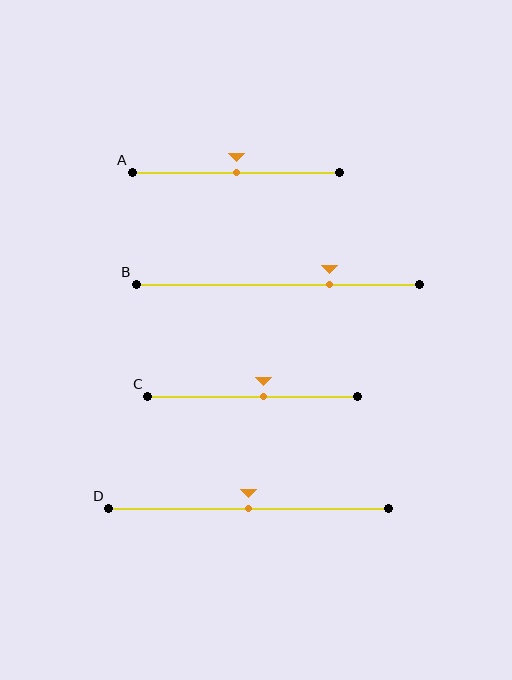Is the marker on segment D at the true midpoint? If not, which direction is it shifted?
Yes, the marker on segment D is at the true midpoint.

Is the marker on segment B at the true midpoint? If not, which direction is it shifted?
No, the marker on segment B is shifted to the right by about 18% of the segment length.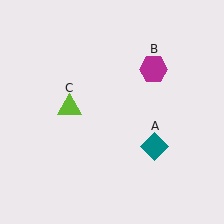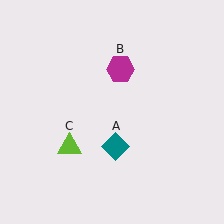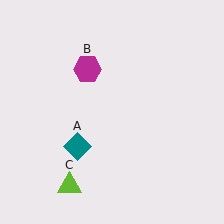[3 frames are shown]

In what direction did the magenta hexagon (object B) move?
The magenta hexagon (object B) moved left.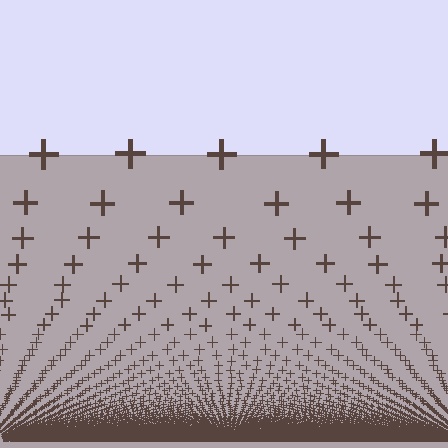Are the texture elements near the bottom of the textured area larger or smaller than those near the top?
Smaller. The gradient is inverted — elements near the bottom are smaller and denser.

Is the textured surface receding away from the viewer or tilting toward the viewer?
The surface appears to tilt toward the viewer. Texture elements get larger and sparser toward the top.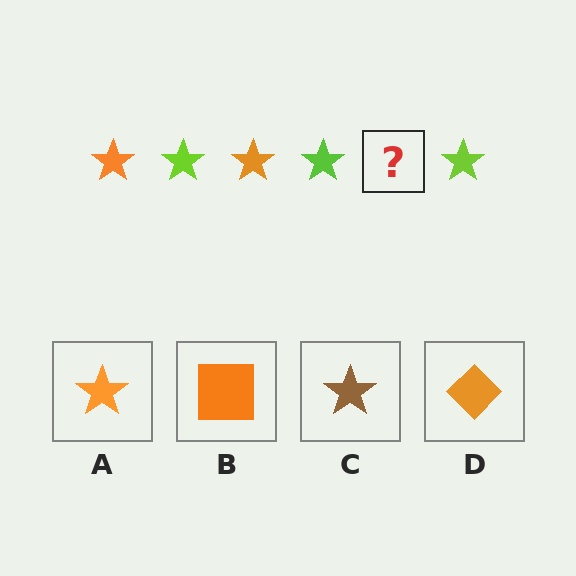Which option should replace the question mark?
Option A.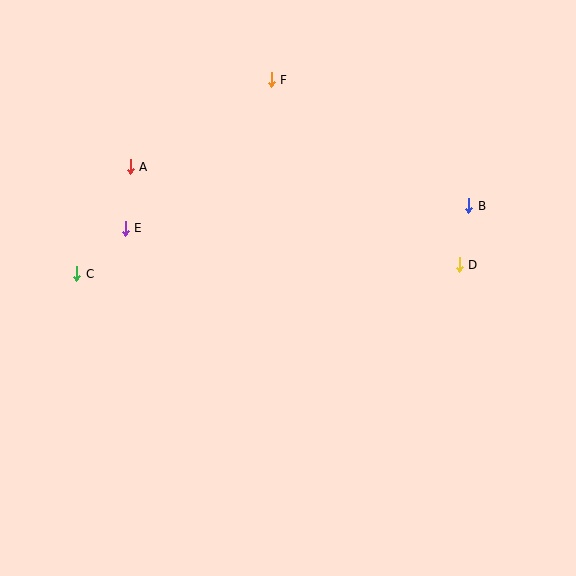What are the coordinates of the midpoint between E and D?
The midpoint between E and D is at (292, 246).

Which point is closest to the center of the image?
Point D at (459, 265) is closest to the center.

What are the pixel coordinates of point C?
Point C is at (77, 274).